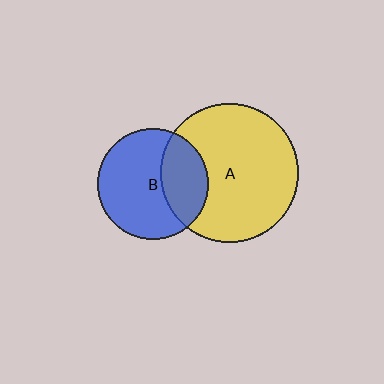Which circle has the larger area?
Circle A (yellow).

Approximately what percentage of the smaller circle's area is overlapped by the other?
Approximately 35%.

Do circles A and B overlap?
Yes.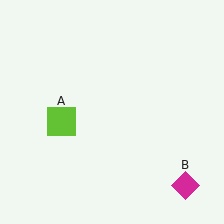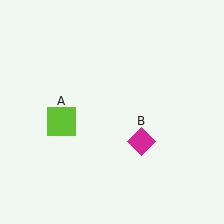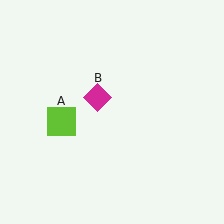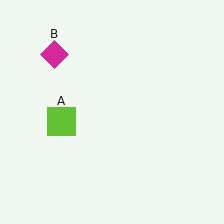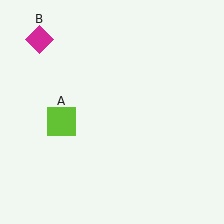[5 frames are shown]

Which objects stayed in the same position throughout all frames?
Lime square (object A) remained stationary.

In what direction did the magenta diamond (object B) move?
The magenta diamond (object B) moved up and to the left.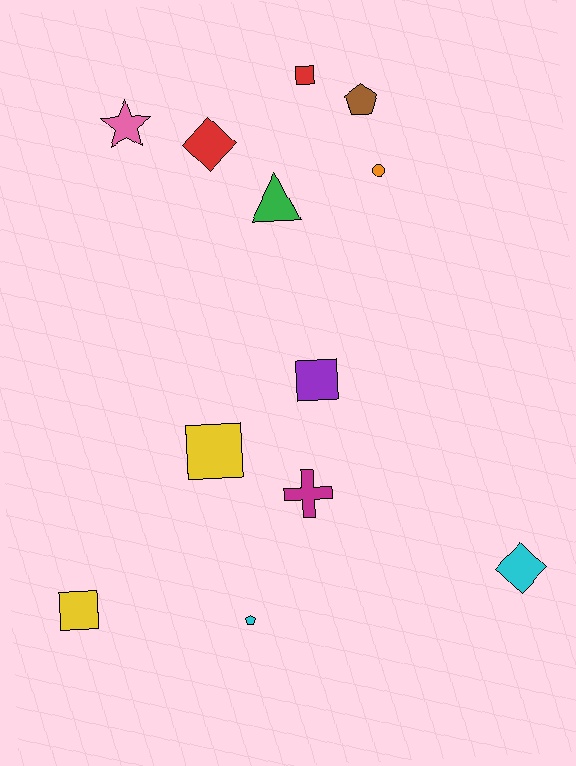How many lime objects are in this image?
There are no lime objects.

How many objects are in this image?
There are 12 objects.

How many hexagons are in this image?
There are no hexagons.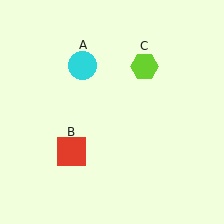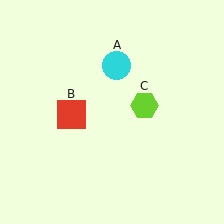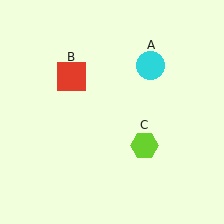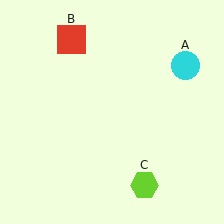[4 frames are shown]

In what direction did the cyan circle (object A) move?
The cyan circle (object A) moved right.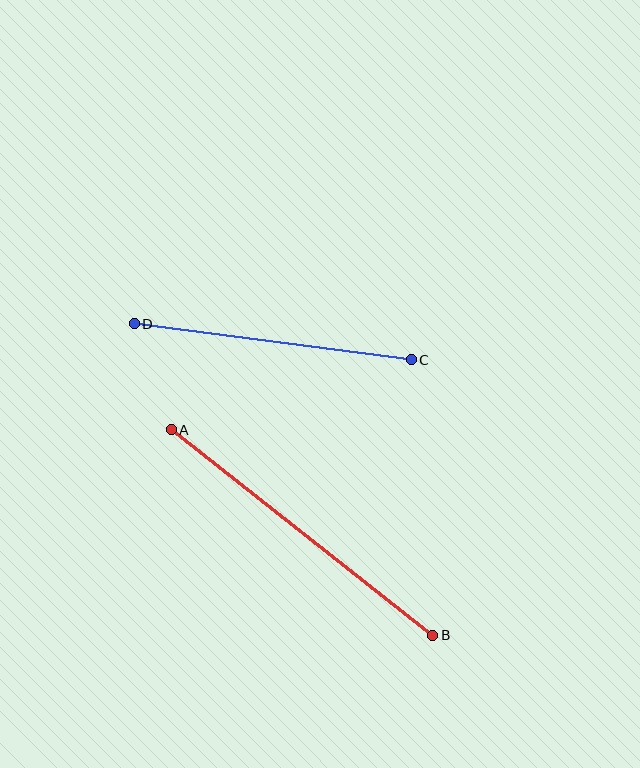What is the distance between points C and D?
The distance is approximately 279 pixels.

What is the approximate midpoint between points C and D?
The midpoint is at approximately (273, 342) pixels.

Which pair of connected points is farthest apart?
Points A and B are farthest apart.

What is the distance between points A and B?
The distance is approximately 333 pixels.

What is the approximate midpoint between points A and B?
The midpoint is at approximately (302, 532) pixels.